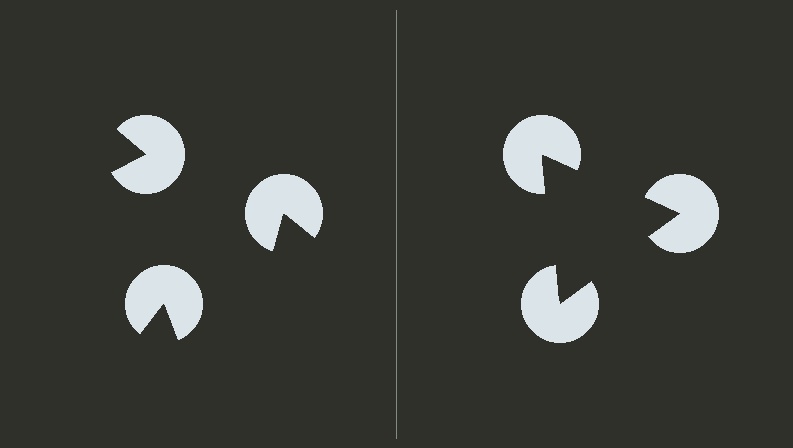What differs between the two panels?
The pac-man discs are positioned identically on both sides; only the wedge orientations differ. On the right they align to a triangle; on the left they are misaligned.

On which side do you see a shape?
An illusory triangle appears on the right side. On the left side the wedge cuts are rotated, so no coherent shape forms.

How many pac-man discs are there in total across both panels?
6 — 3 on each side.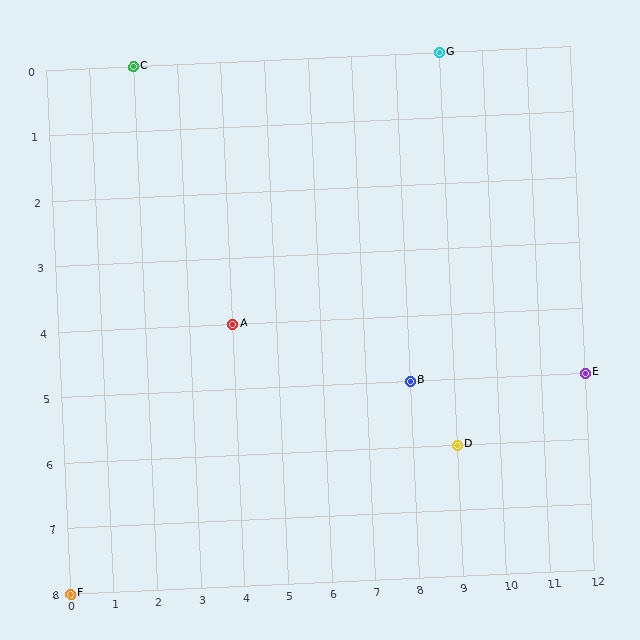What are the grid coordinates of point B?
Point B is at grid coordinates (8, 5).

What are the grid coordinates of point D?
Point D is at grid coordinates (9, 6).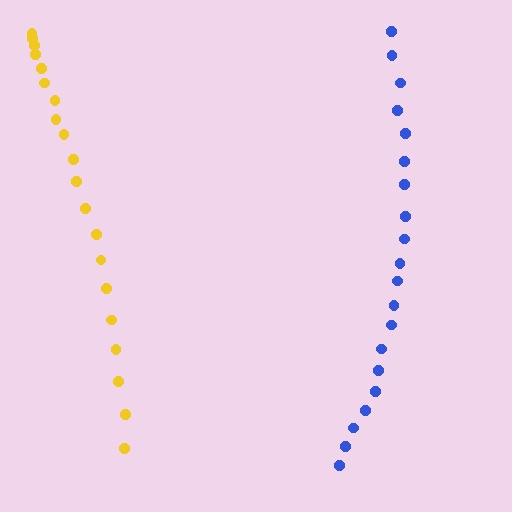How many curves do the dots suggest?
There are 2 distinct paths.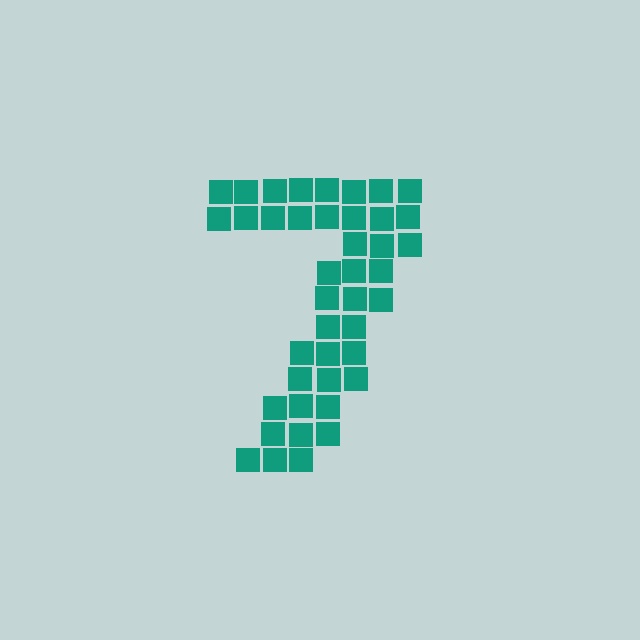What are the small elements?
The small elements are squares.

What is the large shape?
The large shape is the digit 7.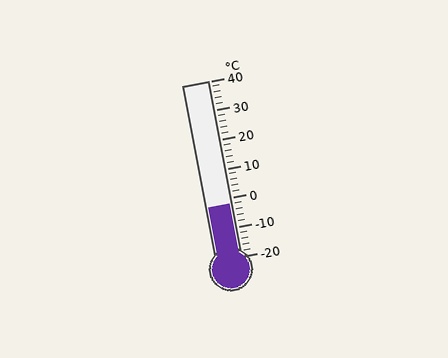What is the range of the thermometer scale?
The thermometer scale ranges from -20°C to 40°C.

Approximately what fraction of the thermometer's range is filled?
The thermometer is filled to approximately 30% of its range.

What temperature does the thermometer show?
The thermometer shows approximately -2°C.